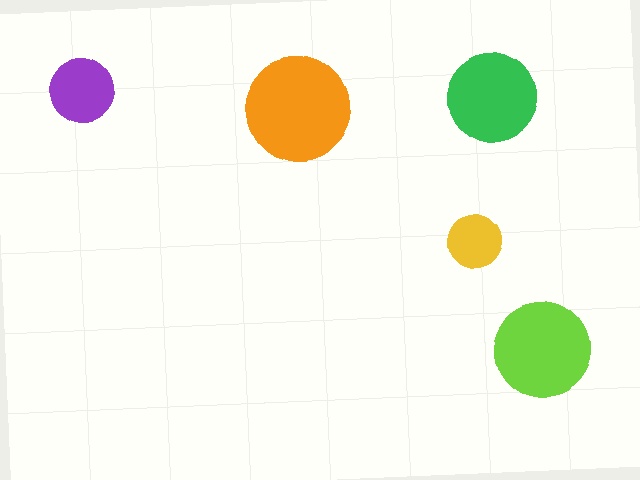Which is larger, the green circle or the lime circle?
The lime one.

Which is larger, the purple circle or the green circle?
The green one.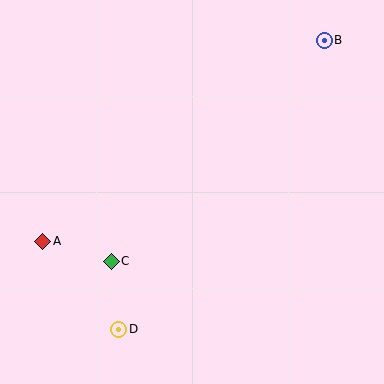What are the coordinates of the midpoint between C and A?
The midpoint between C and A is at (77, 251).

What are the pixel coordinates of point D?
Point D is at (119, 329).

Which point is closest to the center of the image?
Point C at (111, 261) is closest to the center.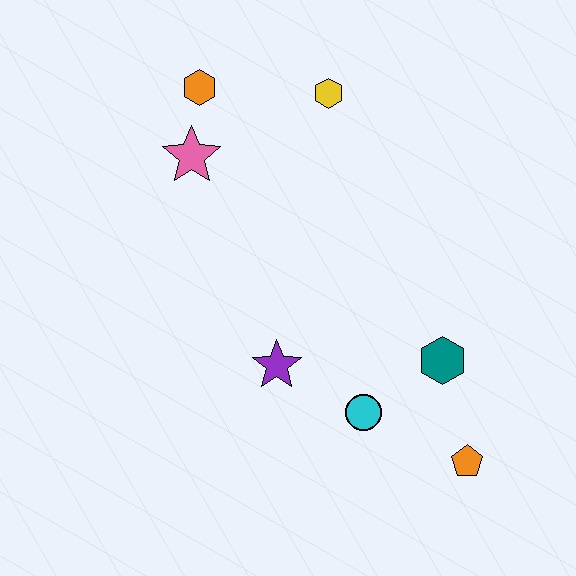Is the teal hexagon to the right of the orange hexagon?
Yes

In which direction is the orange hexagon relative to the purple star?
The orange hexagon is above the purple star.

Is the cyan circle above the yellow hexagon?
No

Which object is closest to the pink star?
The orange hexagon is closest to the pink star.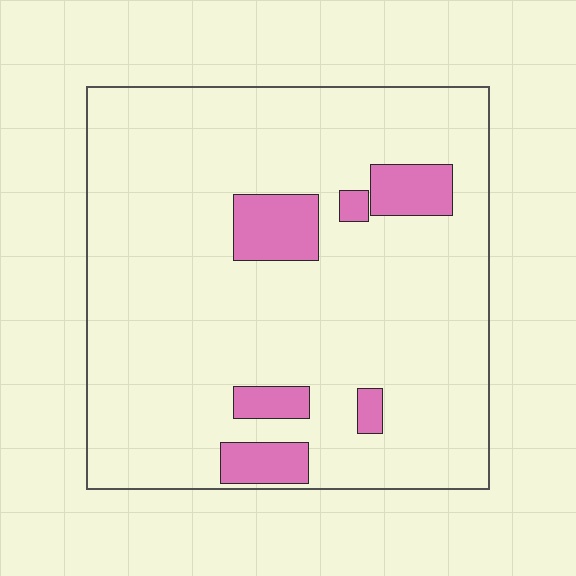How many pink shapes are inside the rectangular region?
6.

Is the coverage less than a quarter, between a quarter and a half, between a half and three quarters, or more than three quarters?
Less than a quarter.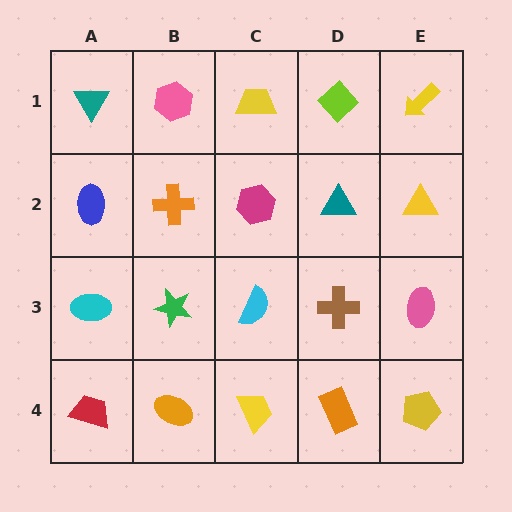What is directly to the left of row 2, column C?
An orange cross.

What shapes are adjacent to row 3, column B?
An orange cross (row 2, column B), an orange ellipse (row 4, column B), a cyan ellipse (row 3, column A), a cyan semicircle (row 3, column C).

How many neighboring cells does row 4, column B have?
3.